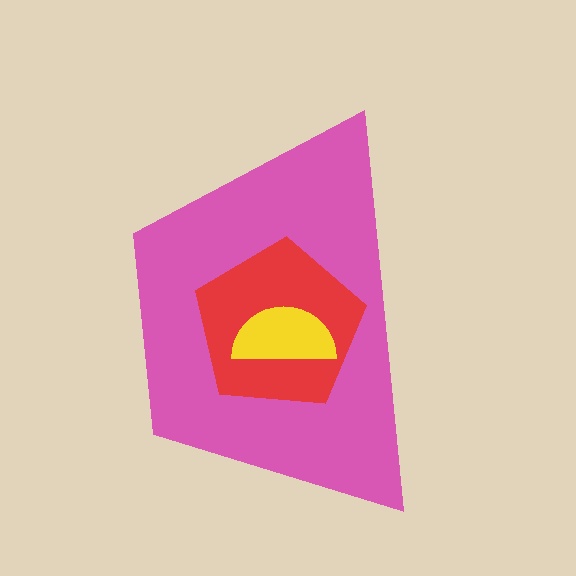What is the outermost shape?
The pink trapezoid.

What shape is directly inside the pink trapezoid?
The red pentagon.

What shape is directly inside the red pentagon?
The yellow semicircle.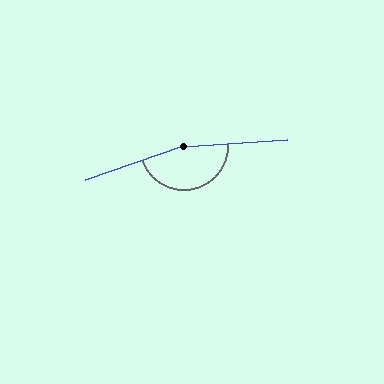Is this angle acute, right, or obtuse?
It is obtuse.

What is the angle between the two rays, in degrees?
Approximately 165 degrees.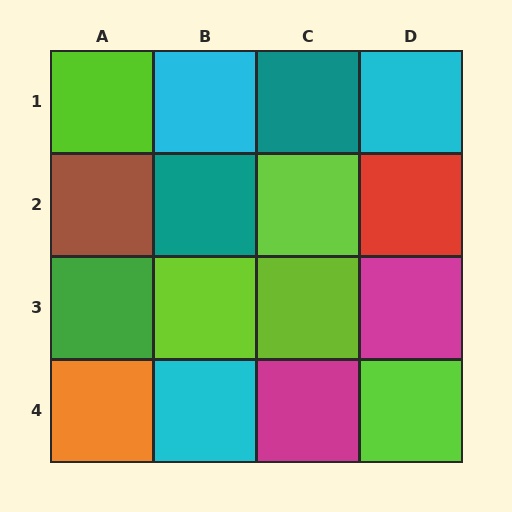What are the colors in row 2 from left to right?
Brown, teal, lime, red.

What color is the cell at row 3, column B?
Lime.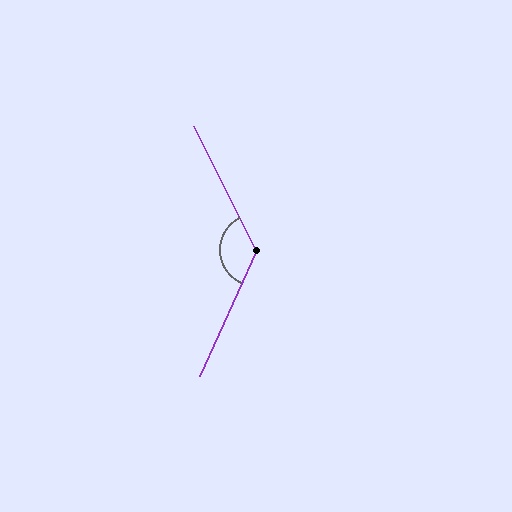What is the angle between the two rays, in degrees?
Approximately 130 degrees.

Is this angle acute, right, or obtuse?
It is obtuse.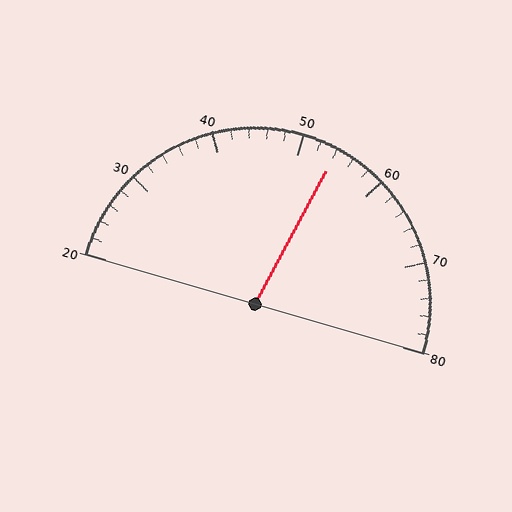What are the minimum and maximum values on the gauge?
The gauge ranges from 20 to 80.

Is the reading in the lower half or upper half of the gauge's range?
The reading is in the upper half of the range (20 to 80).